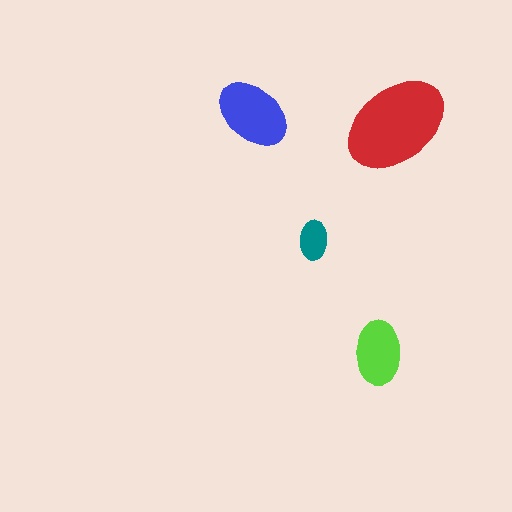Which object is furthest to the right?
The red ellipse is rightmost.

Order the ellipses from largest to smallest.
the red one, the blue one, the lime one, the teal one.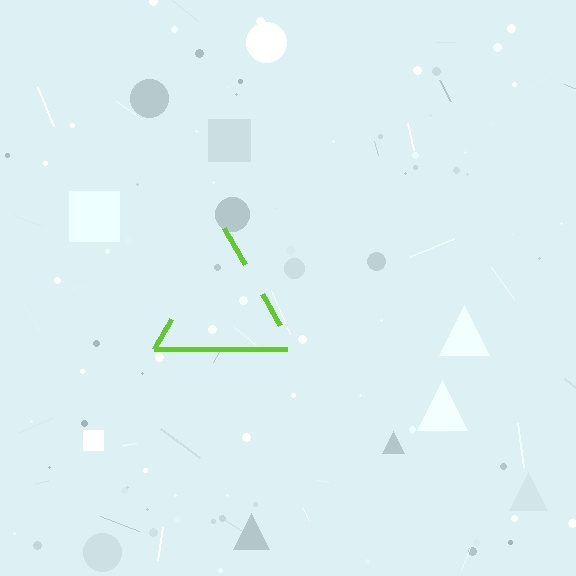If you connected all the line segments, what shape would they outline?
They would outline a triangle.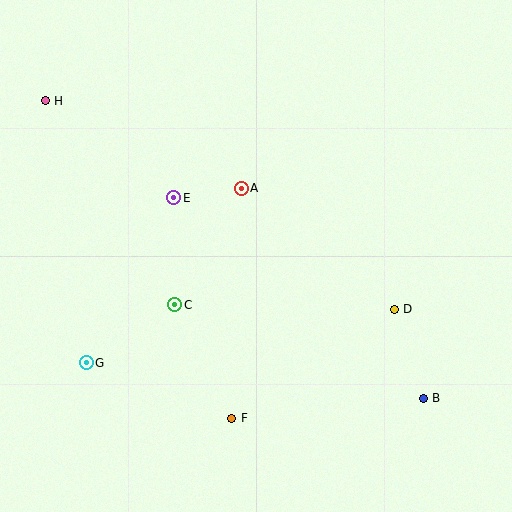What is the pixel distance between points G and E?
The distance between G and E is 187 pixels.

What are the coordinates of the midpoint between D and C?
The midpoint between D and C is at (284, 307).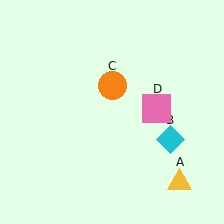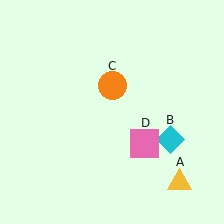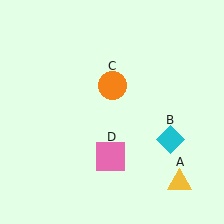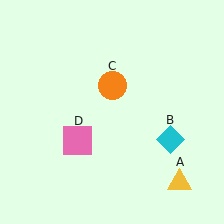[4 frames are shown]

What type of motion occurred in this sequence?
The pink square (object D) rotated clockwise around the center of the scene.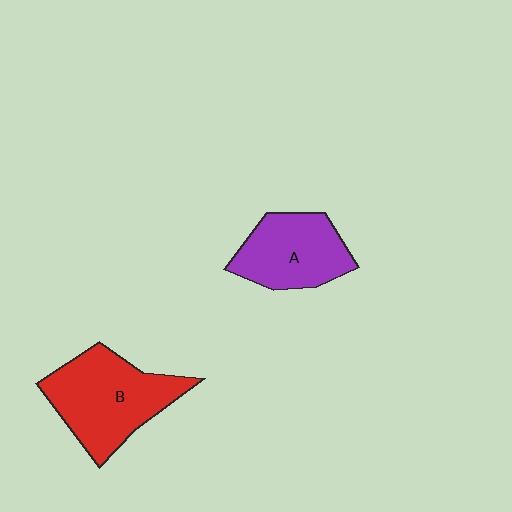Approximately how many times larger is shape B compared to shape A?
Approximately 1.3 times.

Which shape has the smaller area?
Shape A (purple).